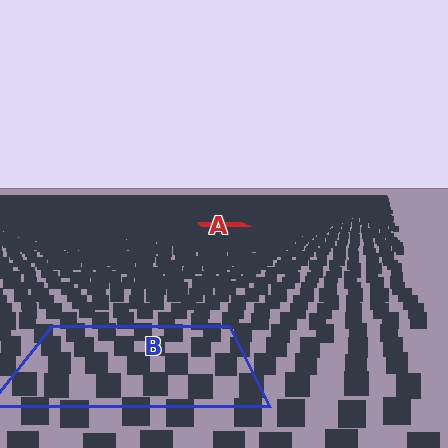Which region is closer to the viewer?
Region B is closer. The texture elements there are larger and more spread out.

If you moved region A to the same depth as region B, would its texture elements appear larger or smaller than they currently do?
They would appear larger. At a closer depth, the same texture elements are projected at a bigger on-screen size.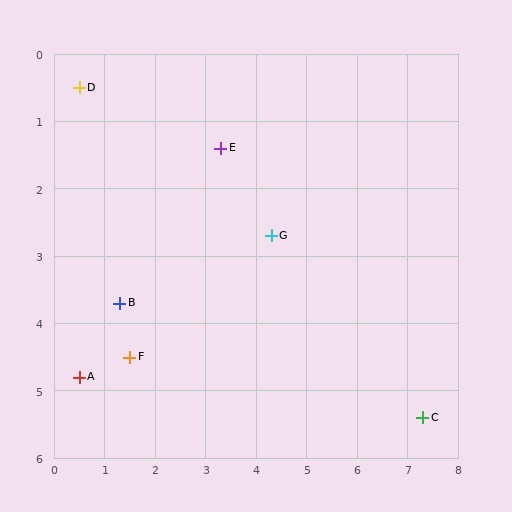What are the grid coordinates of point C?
Point C is at approximately (7.3, 5.4).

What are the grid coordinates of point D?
Point D is at approximately (0.5, 0.5).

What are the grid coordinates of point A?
Point A is at approximately (0.5, 4.8).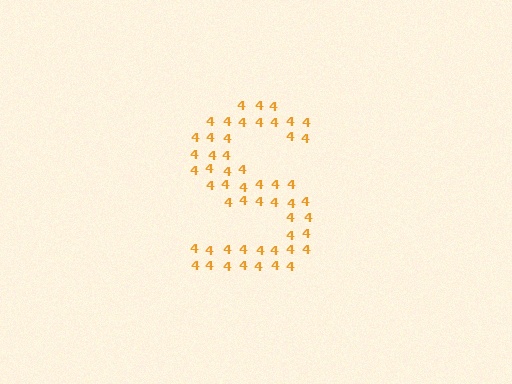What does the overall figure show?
The overall figure shows the letter S.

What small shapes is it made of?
It is made of small digit 4's.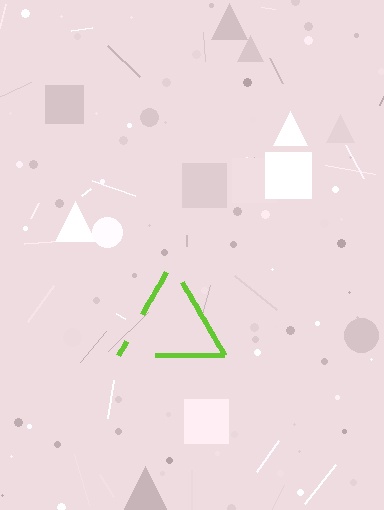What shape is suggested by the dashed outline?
The dashed outline suggests a triangle.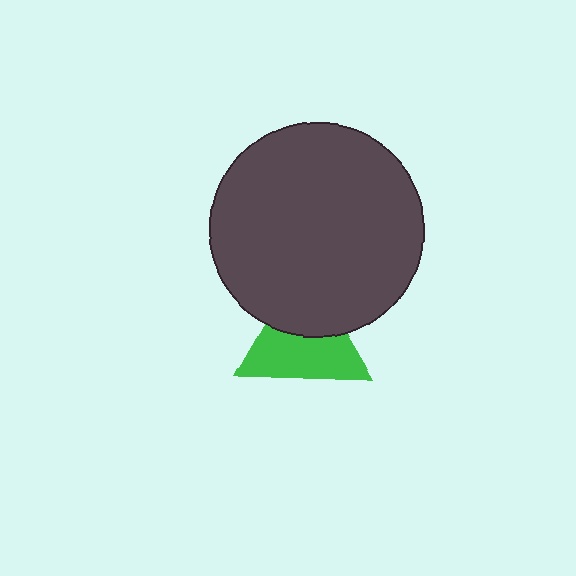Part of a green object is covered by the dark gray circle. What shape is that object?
It is a triangle.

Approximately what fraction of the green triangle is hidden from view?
Roughly 40% of the green triangle is hidden behind the dark gray circle.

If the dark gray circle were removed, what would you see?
You would see the complete green triangle.